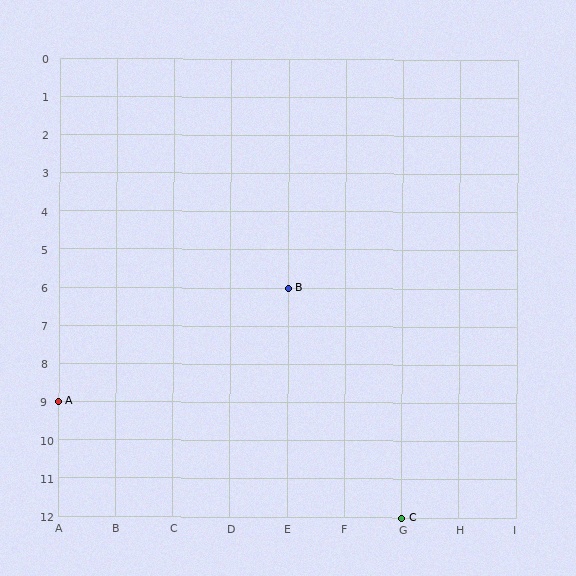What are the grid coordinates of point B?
Point B is at grid coordinates (E, 6).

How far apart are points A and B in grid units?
Points A and B are 4 columns and 3 rows apart (about 5.0 grid units diagonally).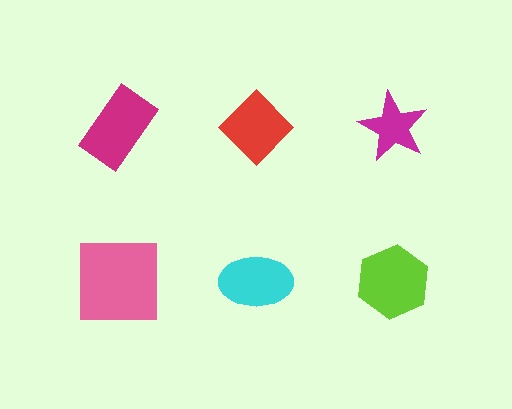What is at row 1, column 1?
A magenta rectangle.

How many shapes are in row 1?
3 shapes.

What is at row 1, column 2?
A red diamond.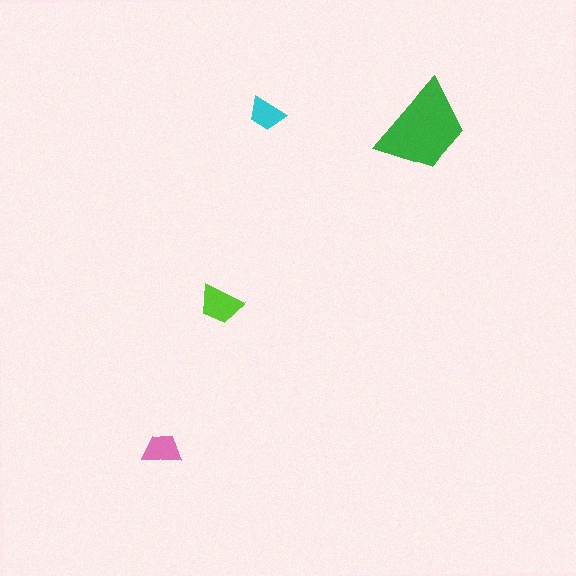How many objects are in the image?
There are 4 objects in the image.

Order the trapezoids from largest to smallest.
the green one, the lime one, the pink one, the cyan one.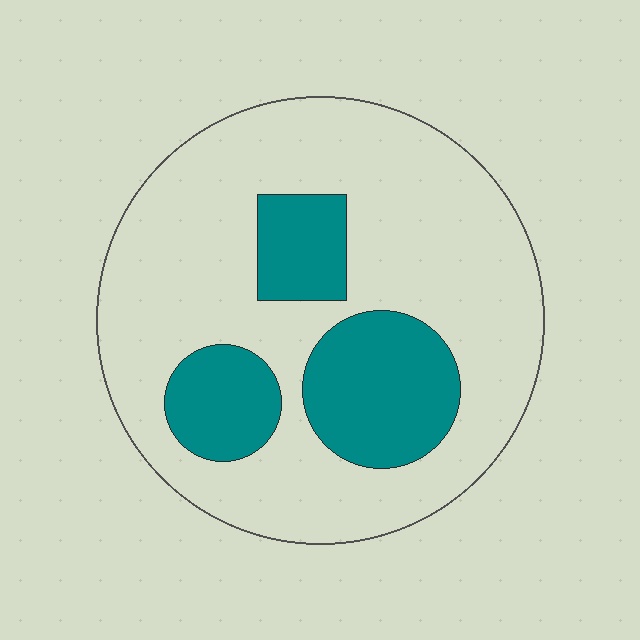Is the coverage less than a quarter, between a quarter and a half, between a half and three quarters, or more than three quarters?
Between a quarter and a half.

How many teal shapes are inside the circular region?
3.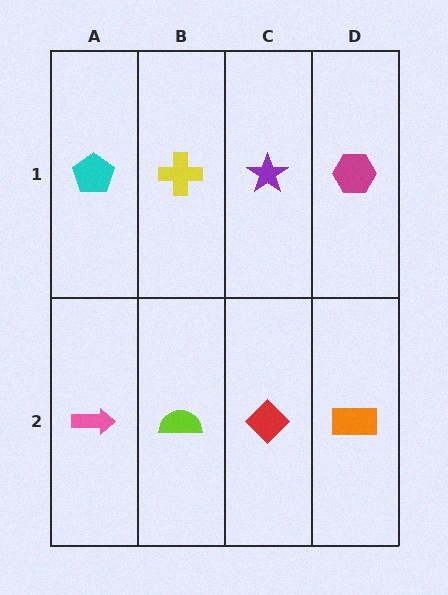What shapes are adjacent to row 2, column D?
A magenta hexagon (row 1, column D), a red diamond (row 2, column C).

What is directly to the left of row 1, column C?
A yellow cross.